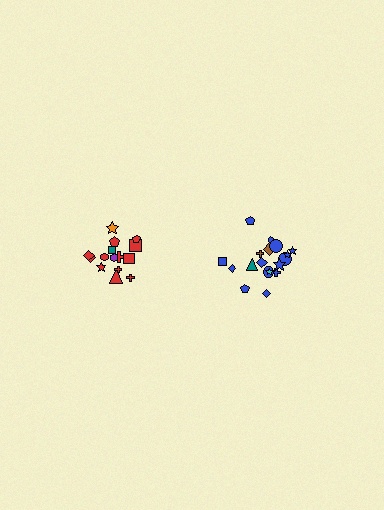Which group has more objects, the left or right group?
The right group.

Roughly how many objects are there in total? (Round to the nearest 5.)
Roughly 35 objects in total.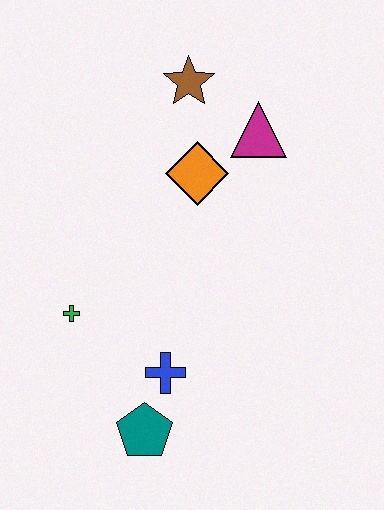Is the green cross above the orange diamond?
No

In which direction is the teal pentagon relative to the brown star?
The teal pentagon is below the brown star.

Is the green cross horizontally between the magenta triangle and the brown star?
No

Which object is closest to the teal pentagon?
The blue cross is closest to the teal pentagon.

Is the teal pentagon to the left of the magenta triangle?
Yes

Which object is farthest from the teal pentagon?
The brown star is farthest from the teal pentagon.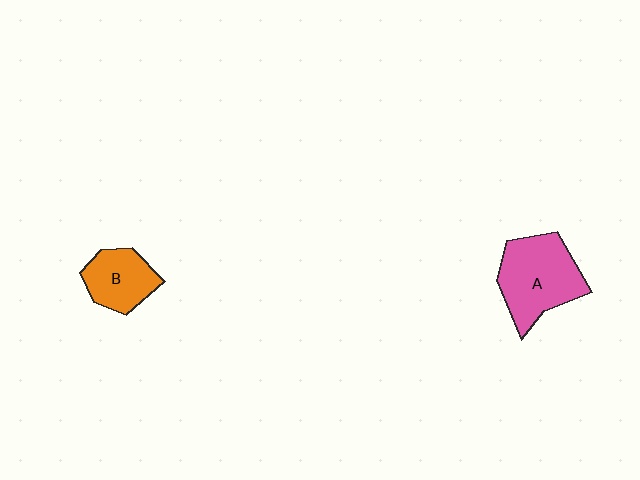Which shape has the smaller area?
Shape B (orange).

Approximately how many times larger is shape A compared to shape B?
Approximately 1.6 times.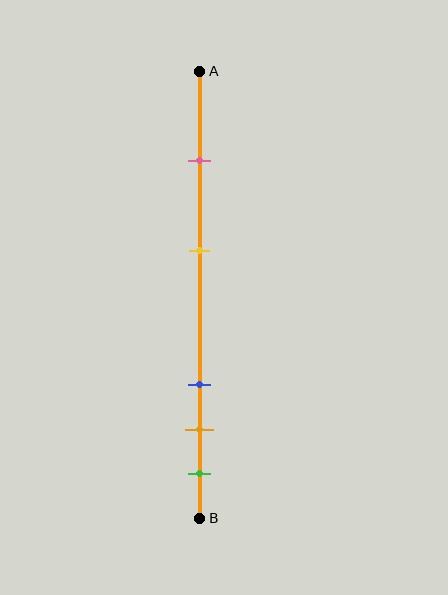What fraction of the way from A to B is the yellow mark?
The yellow mark is approximately 40% (0.4) of the way from A to B.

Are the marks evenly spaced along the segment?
No, the marks are not evenly spaced.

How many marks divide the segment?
There are 5 marks dividing the segment.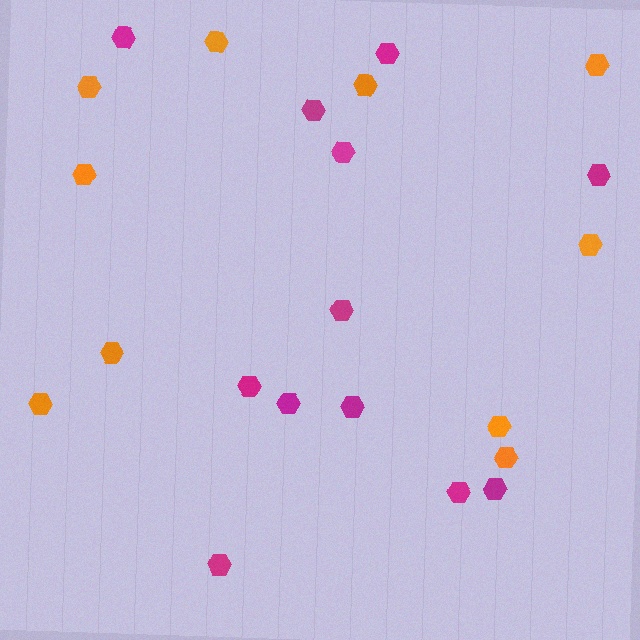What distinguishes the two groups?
There are 2 groups: one group of orange hexagons (10) and one group of magenta hexagons (12).